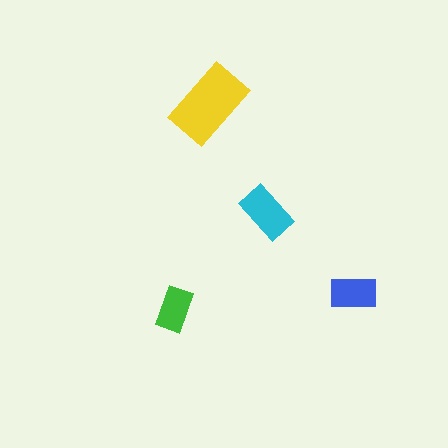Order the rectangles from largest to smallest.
the yellow one, the cyan one, the blue one, the green one.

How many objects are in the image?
There are 4 objects in the image.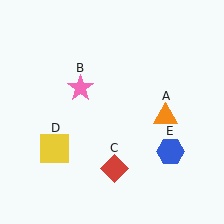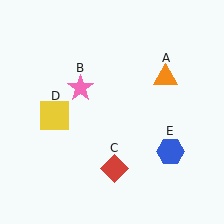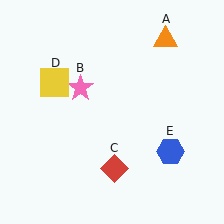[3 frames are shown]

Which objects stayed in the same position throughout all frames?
Pink star (object B) and red diamond (object C) and blue hexagon (object E) remained stationary.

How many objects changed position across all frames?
2 objects changed position: orange triangle (object A), yellow square (object D).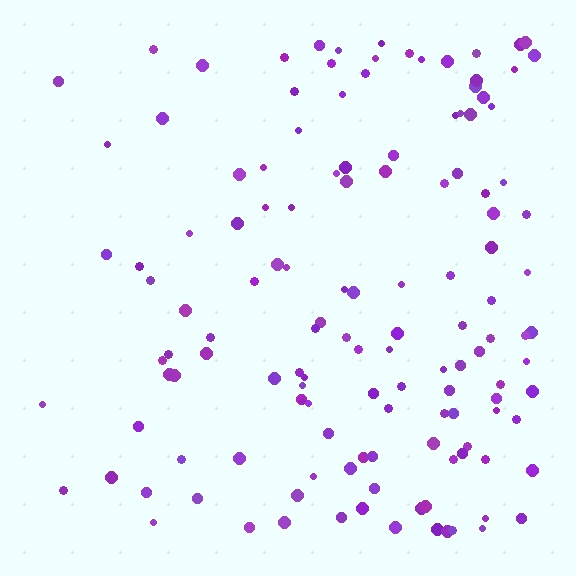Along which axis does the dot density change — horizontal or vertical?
Horizontal.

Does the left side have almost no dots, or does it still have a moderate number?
Still a moderate number, just noticeably fewer than the right.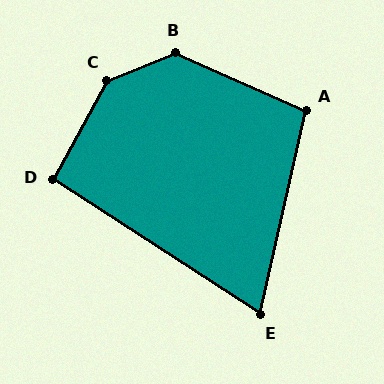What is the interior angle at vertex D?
Approximately 94 degrees (approximately right).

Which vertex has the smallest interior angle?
E, at approximately 70 degrees.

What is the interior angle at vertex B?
Approximately 134 degrees (obtuse).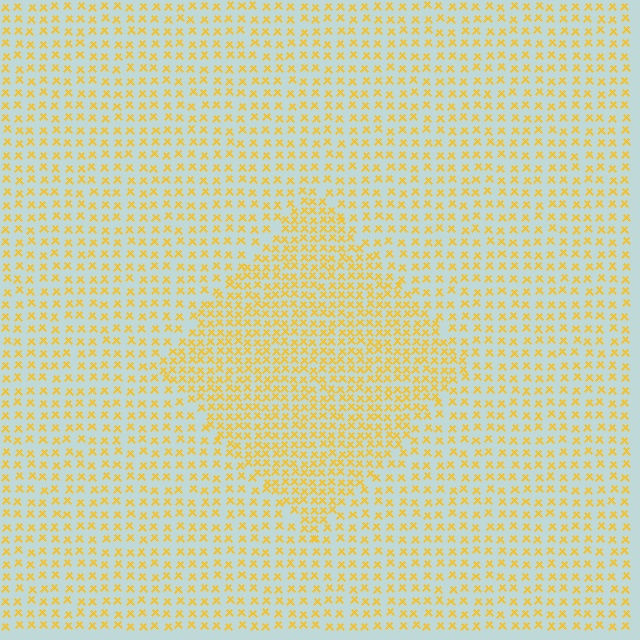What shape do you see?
I see a diamond.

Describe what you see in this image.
The image contains small yellow elements arranged at two different densities. A diamond-shaped region is visible where the elements are more densely packed than the surrounding area.